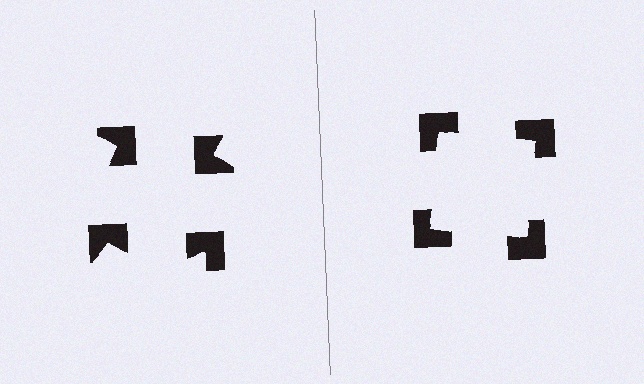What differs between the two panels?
The notched squares are positioned identically on both sides; only the wedge orientations differ. On the right they align to a square; on the left they are misaligned.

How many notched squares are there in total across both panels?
8 — 4 on each side.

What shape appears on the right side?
An illusory square.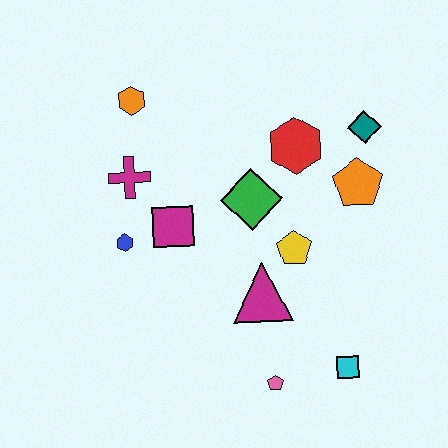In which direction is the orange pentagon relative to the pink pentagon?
The orange pentagon is above the pink pentagon.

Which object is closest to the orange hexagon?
The magenta cross is closest to the orange hexagon.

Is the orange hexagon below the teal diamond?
No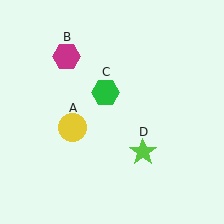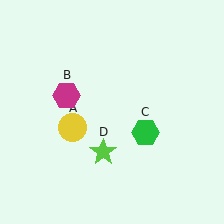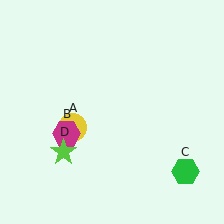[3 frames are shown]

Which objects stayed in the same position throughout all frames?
Yellow circle (object A) remained stationary.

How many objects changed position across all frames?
3 objects changed position: magenta hexagon (object B), green hexagon (object C), lime star (object D).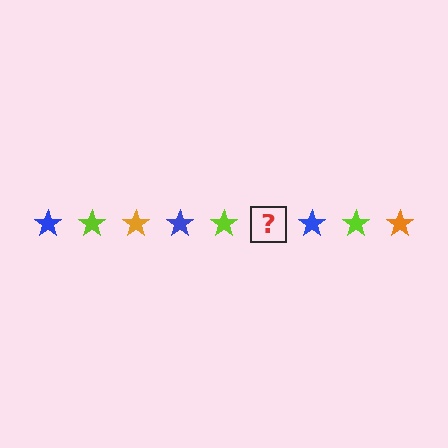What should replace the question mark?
The question mark should be replaced with an orange star.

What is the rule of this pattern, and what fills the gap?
The rule is that the pattern cycles through blue, lime, orange stars. The gap should be filled with an orange star.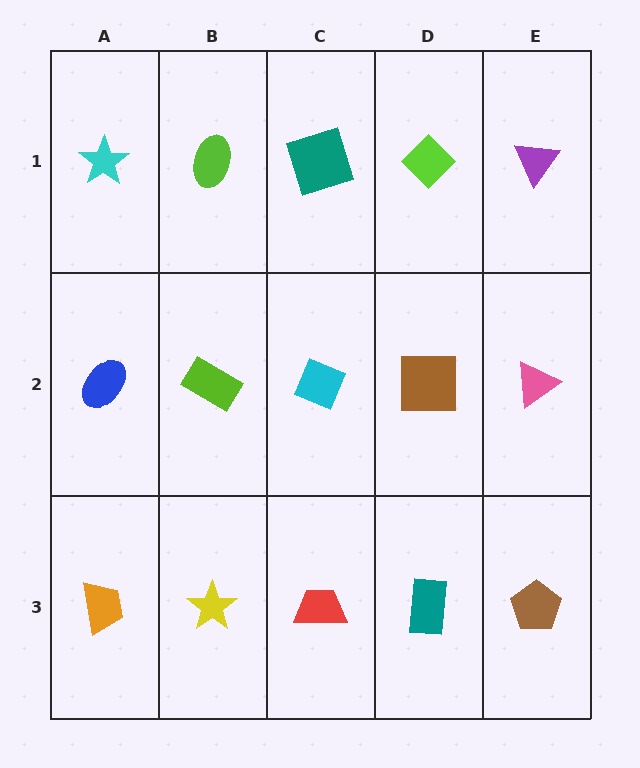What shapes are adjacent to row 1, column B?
A lime rectangle (row 2, column B), a cyan star (row 1, column A), a teal square (row 1, column C).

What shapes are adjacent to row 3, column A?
A blue ellipse (row 2, column A), a yellow star (row 3, column B).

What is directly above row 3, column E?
A pink triangle.